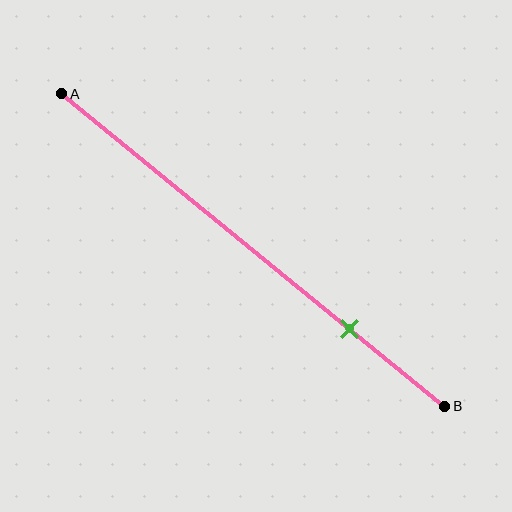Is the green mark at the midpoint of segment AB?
No, the mark is at about 75% from A, not at the 50% midpoint.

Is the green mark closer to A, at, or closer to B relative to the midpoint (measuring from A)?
The green mark is closer to point B than the midpoint of segment AB.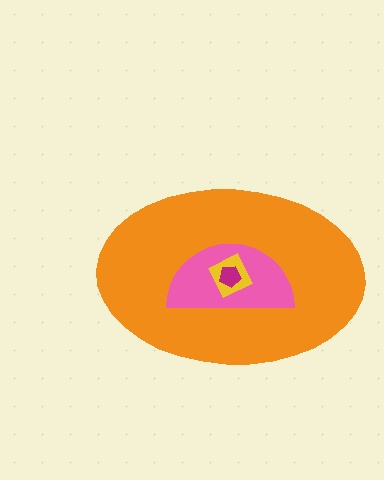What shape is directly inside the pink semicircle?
The yellow square.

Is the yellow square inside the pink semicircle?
Yes.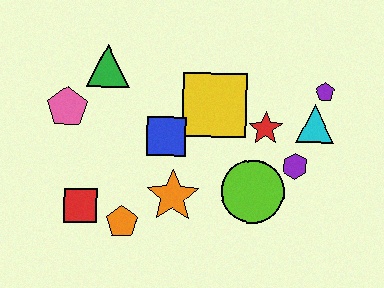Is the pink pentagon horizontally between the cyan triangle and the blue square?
No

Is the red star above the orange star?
Yes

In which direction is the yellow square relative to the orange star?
The yellow square is above the orange star.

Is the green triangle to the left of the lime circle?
Yes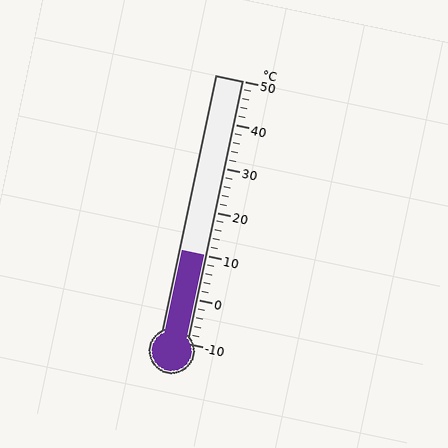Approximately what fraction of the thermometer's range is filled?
The thermometer is filled to approximately 35% of its range.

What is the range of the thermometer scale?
The thermometer scale ranges from -10°C to 50°C.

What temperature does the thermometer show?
The thermometer shows approximately 10°C.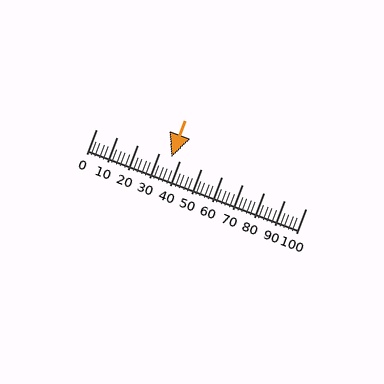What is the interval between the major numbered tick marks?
The major tick marks are spaced 10 units apart.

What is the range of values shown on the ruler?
The ruler shows values from 0 to 100.